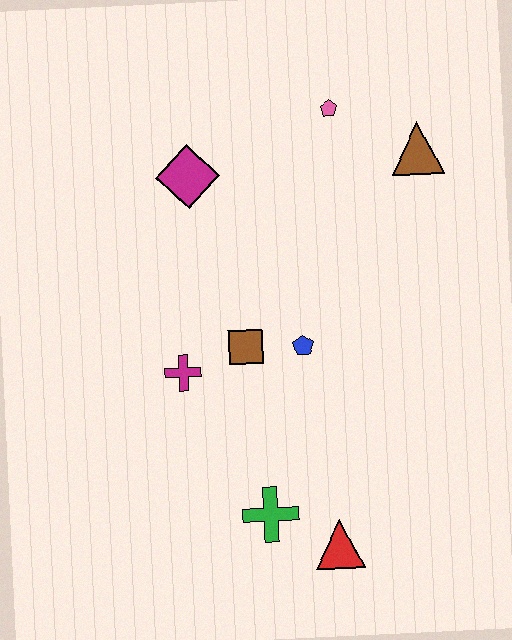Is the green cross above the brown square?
No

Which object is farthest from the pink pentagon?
The red triangle is farthest from the pink pentagon.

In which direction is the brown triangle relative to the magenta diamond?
The brown triangle is to the right of the magenta diamond.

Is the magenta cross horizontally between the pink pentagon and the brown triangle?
No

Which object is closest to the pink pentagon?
The brown triangle is closest to the pink pentagon.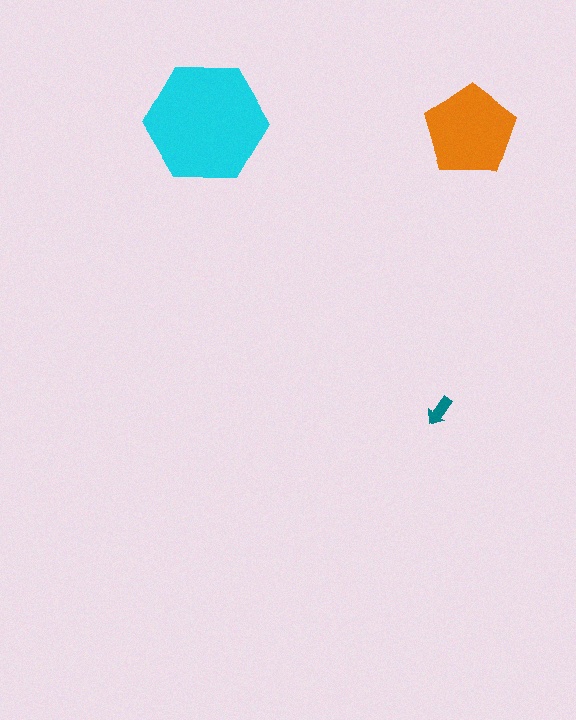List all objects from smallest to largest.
The teal arrow, the orange pentagon, the cyan hexagon.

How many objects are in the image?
There are 3 objects in the image.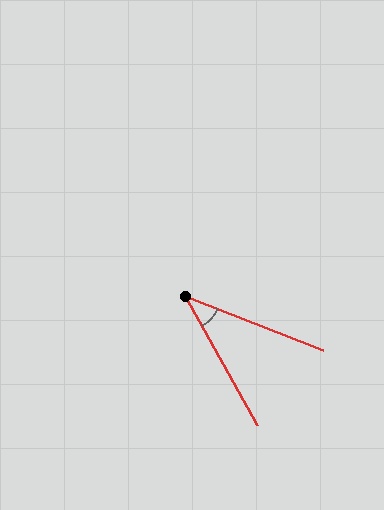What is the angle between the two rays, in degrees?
Approximately 39 degrees.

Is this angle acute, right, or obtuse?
It is acute.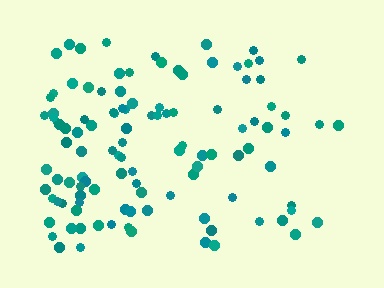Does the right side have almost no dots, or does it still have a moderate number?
Still a moderate number, just noticeably fewer than the left.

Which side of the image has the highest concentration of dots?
The left.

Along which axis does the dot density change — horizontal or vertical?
Horizontal.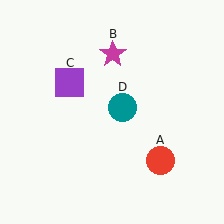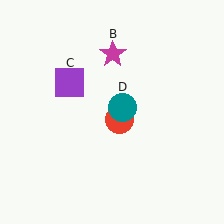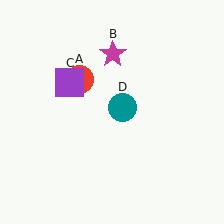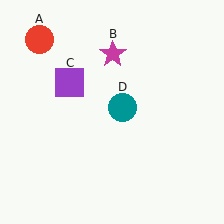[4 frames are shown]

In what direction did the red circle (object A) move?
The red circle (object A) moved up and to the left.